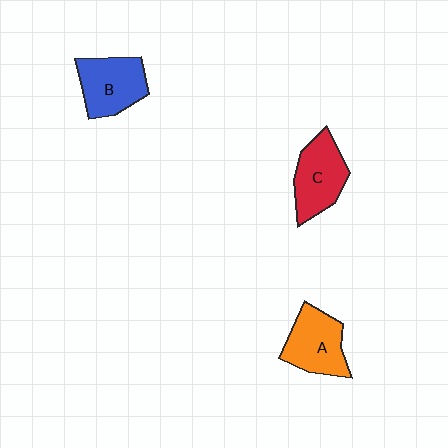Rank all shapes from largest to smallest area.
From largest to smallest: B (blue), C (red), A (orange).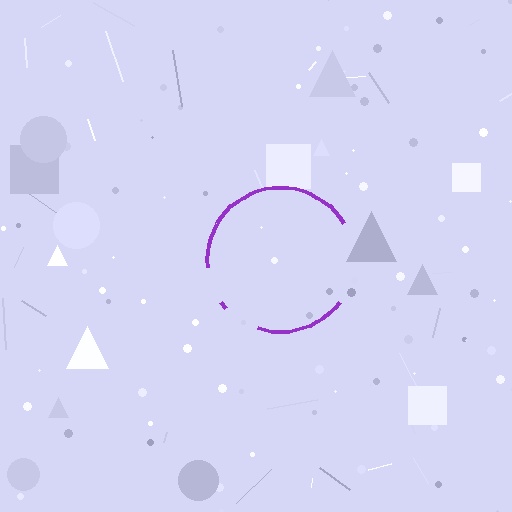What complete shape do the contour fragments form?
The contour fragments form a circle.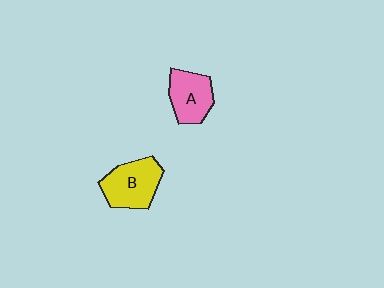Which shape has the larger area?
Shape B (yellow).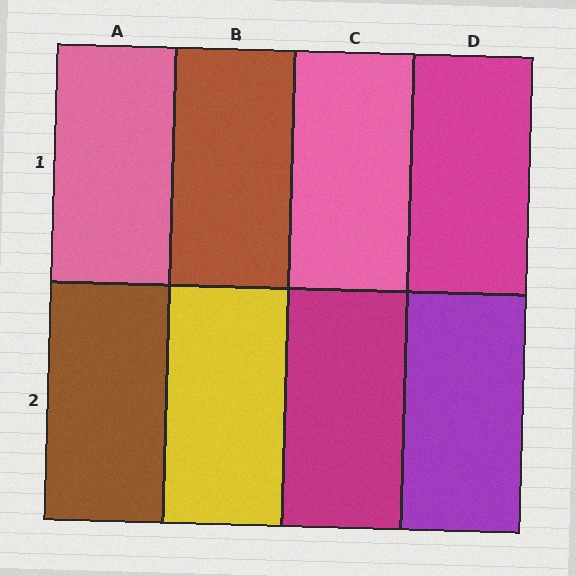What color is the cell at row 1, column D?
Magenta.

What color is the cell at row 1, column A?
Pink.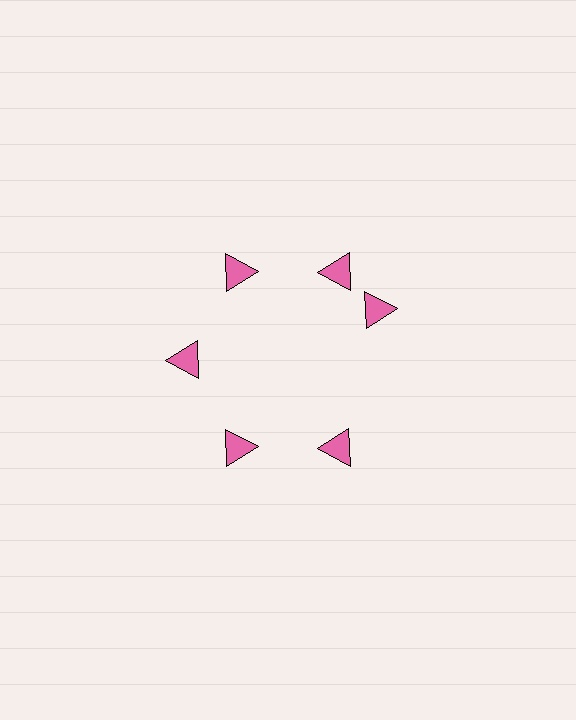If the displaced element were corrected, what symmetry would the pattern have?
It would have 6-fold rotational symmetry — the pattern would map onto itself every 60 degrees.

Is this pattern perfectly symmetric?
No. The 6 pink triangles are arranged in a ring, but one element near the 3 o'clock position is rotated out of alignment along the ring, breaking the 6-fold rotational symmetry.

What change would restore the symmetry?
The symmetry would be restored by rotating it back into even spacing with its neighbors so that all 6 triangles sit at equal angles and equal distance from the center.